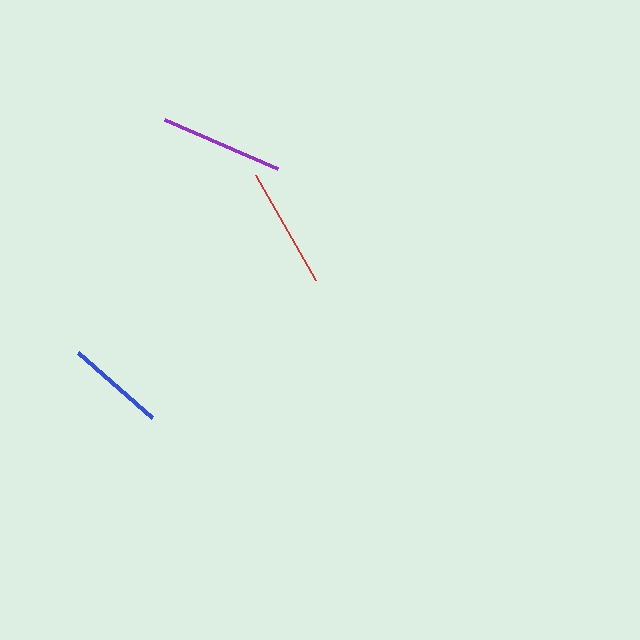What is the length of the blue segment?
The blue segment is approximately 98 pixels long.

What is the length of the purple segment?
The purple segment is approximately 123 pixels long.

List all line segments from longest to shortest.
From longest to shortest: purple, red, blue.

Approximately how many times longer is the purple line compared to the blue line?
The purple line is approximately 1.3 times the length of the blue line.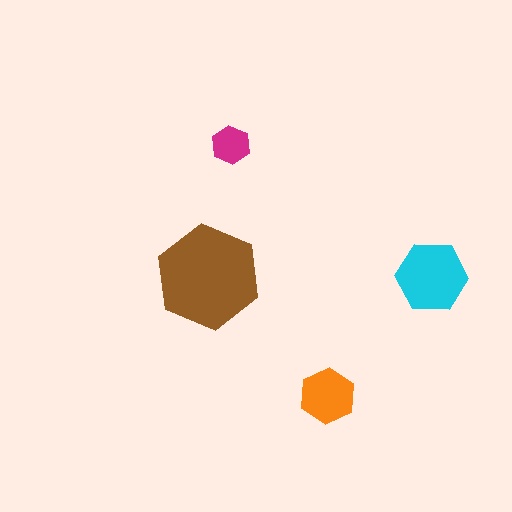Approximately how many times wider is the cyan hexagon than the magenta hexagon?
About 2 times wider.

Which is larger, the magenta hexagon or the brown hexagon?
The brown one.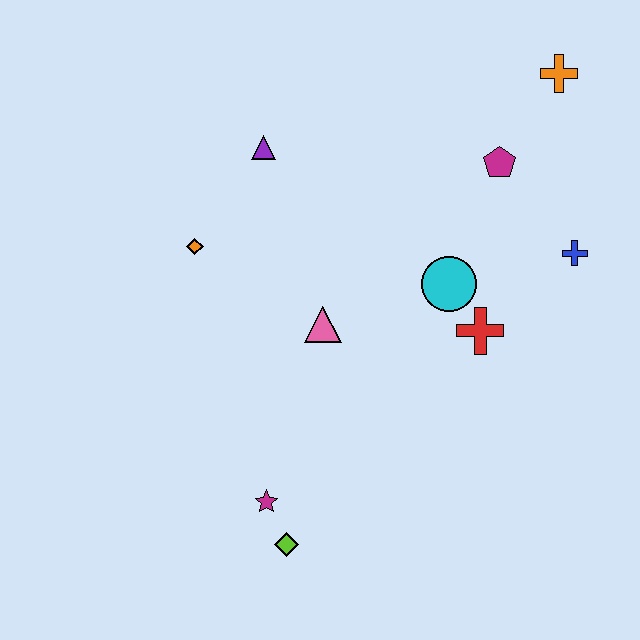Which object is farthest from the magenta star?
The orange cross is farthest from the magenta star.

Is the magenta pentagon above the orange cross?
No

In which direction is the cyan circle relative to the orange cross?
The cyan circle is below the orange cross.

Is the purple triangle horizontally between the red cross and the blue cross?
No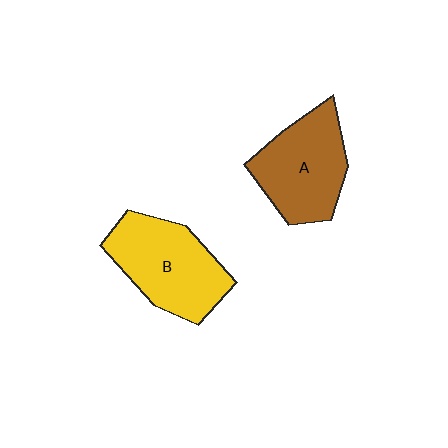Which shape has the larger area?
Shape B (yellow).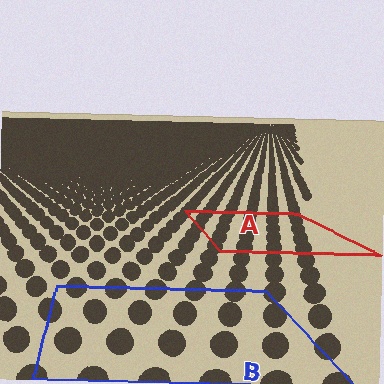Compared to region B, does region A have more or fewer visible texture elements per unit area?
Region A has more texture elements per unit area — they are packed more densely because it is farther away.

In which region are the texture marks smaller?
The texture marks are smaller in region A, because it is farther away.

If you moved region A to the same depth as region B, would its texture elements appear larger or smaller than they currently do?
They would appear larger. At a closer depth, the same texture elements are projected at a bigger on-screen size.